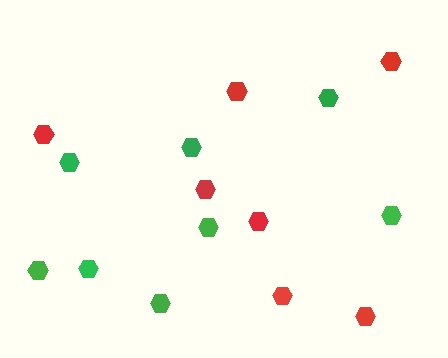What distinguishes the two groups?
There are 2 groups: one group of green hexagons (8) and one group of red hexagons (7).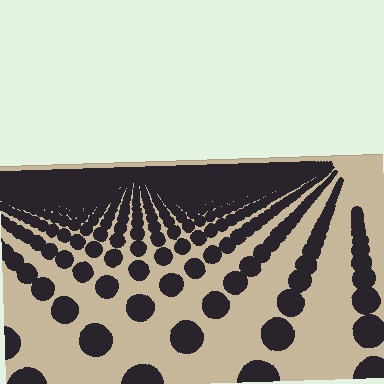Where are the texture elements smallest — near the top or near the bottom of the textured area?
Near the top.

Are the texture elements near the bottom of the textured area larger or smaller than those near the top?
Larger. Near the bottom, elements are closer to the viewer and appear at a bigger on-screen size.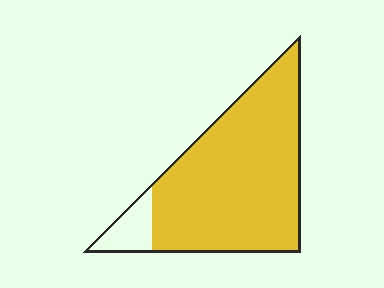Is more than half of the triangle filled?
Yes.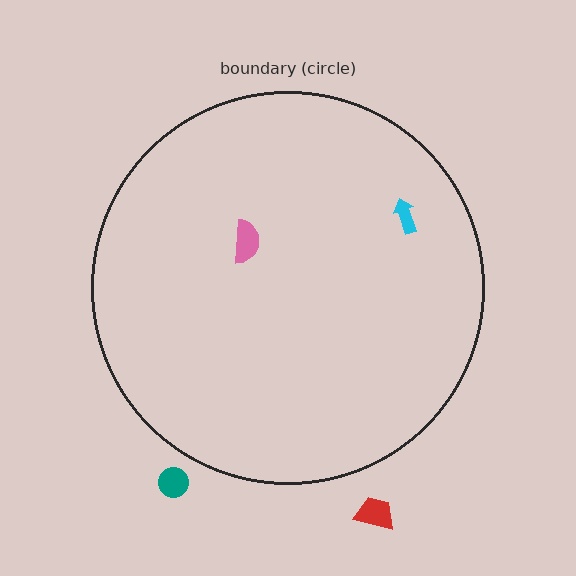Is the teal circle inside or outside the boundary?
Outside.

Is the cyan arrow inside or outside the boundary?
Inside.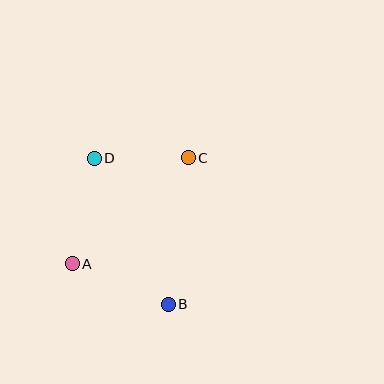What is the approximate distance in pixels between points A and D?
The distance between A and D is approximately 108 pixels.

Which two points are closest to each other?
Points C and D are closest to each other.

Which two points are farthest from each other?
Points B and D are farthest from each other.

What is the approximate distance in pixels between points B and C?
The distance between B and C is approximately 148 pixels.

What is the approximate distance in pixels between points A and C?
The distance between A and C is approximately 157 pixels.